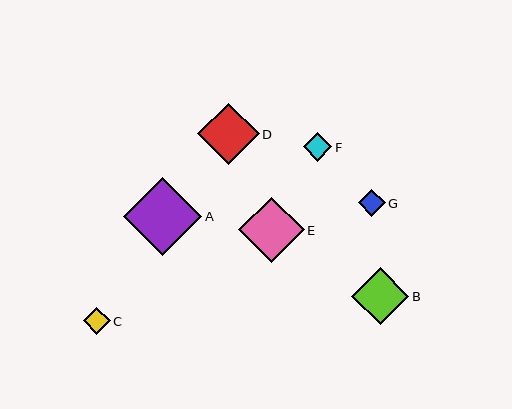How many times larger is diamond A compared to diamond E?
Diamond A is approximately 1.2 times the size of diamond E.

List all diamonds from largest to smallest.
From largest to smallest: A, E, D, B, F, G, C.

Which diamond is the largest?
Diamond A is the largest with a size of approximately 78 pixels.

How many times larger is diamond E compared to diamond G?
Diamond E is approximately 2.4 times the size of diamond G.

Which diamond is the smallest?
Diamond C is the smallest with a size of approximately 27 pixels.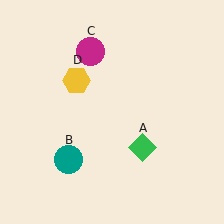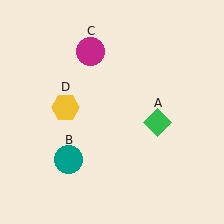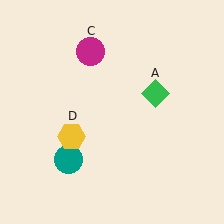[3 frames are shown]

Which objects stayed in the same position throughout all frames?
Teal circle (object B) and magenta circle (object C) remained stationary.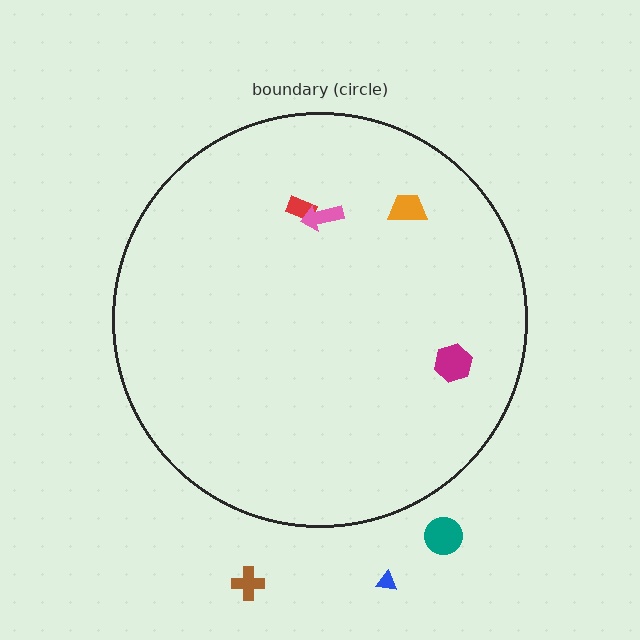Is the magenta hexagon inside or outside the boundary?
Inside.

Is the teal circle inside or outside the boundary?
Outside.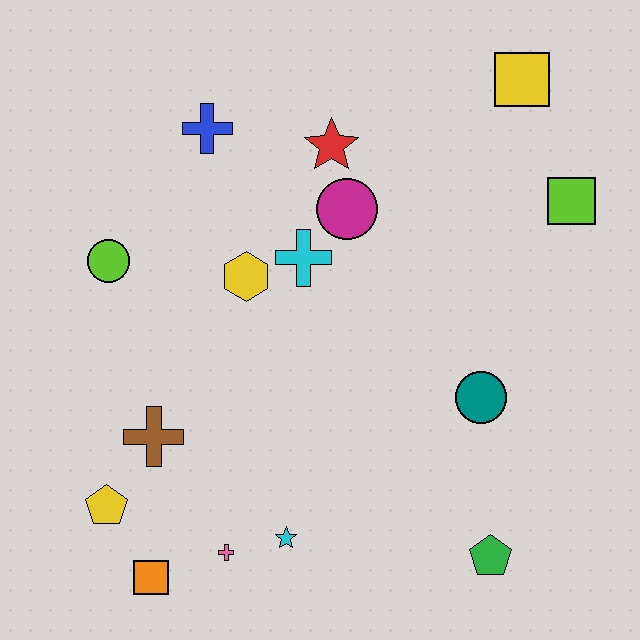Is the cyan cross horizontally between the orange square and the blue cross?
No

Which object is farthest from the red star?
The orange square is farthest from the red star.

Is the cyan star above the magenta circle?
No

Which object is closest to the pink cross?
The cyan star is closest to the pink cross.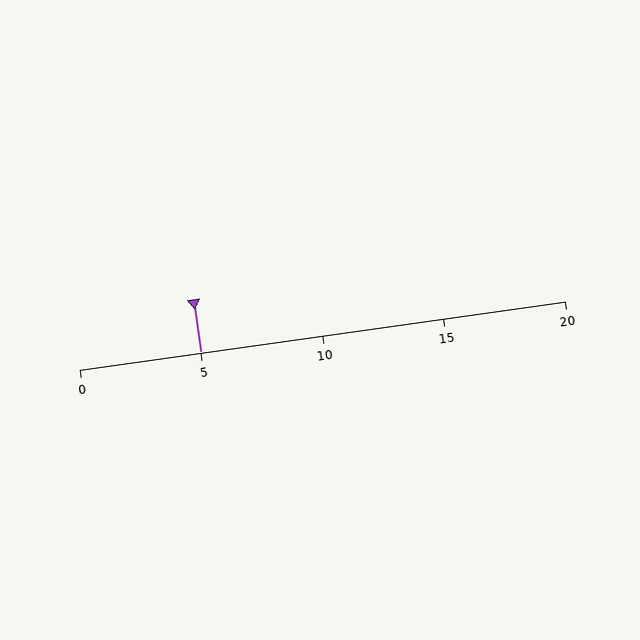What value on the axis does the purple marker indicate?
The marker indicates approximately 5.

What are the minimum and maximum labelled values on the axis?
The axis runs from 0 to 20.